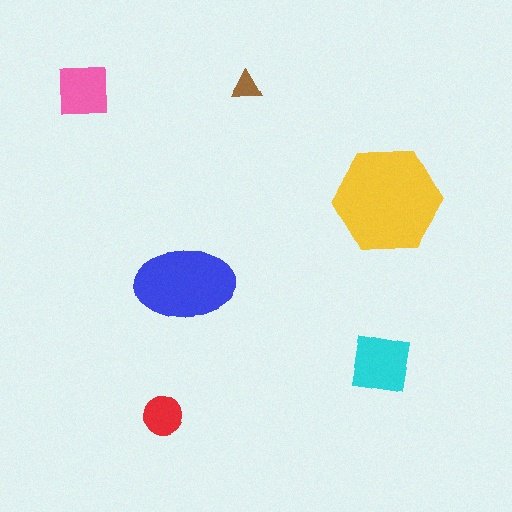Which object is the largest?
The yellow hexagon.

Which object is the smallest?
The brown triangle.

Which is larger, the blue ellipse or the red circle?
The blue ellipse.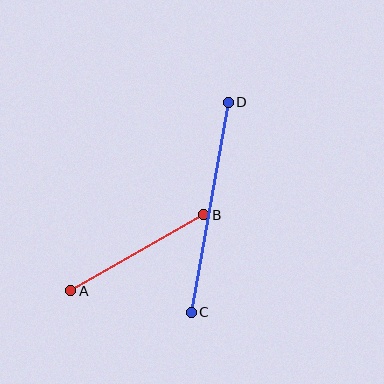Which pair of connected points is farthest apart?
Points C and D are farthest apart.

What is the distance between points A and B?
The distance is approximately 153 pixels.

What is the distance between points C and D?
The distance is approximately 213 pixels.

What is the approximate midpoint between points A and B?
The midpoint is at approximately (137, 253) pixels.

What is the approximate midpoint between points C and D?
The midpoint is at approximately (210, 207) pixels.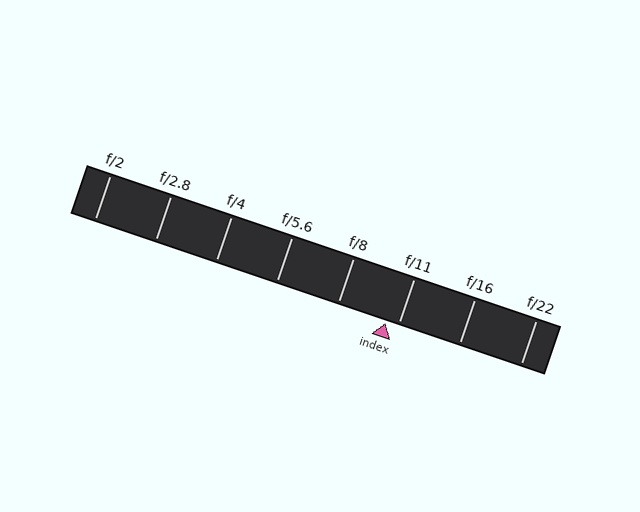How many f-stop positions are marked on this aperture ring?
There are 8 f-stop positions marked.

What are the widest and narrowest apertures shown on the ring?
The widest aperture shown is f/2 and the narrowest is f/22.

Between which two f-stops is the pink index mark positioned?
The index mark is between f/8 and f/11.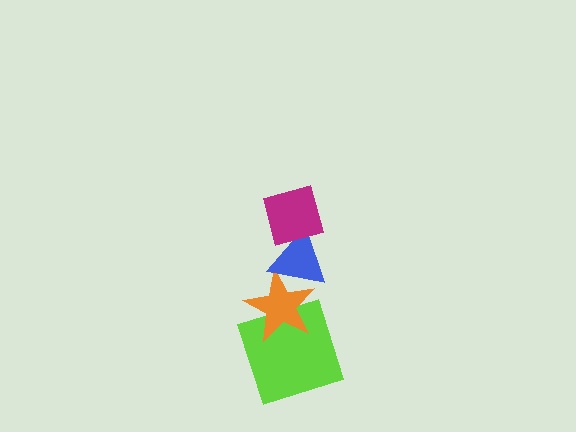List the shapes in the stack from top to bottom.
From top to bottom: the magenta diamond, the blue triangle, the orange star, the lime square.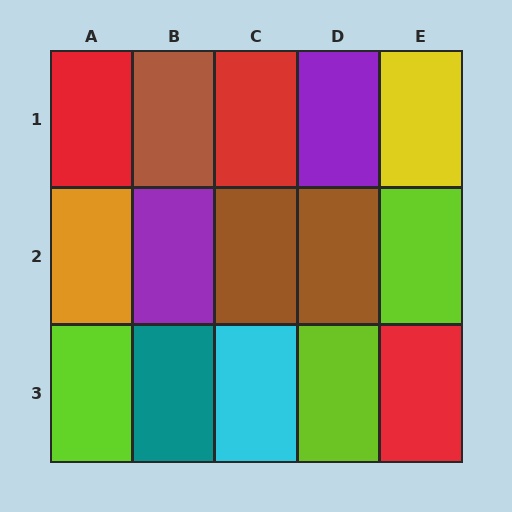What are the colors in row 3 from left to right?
Lime, teal, cyan, lime, red.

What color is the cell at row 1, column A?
Red.